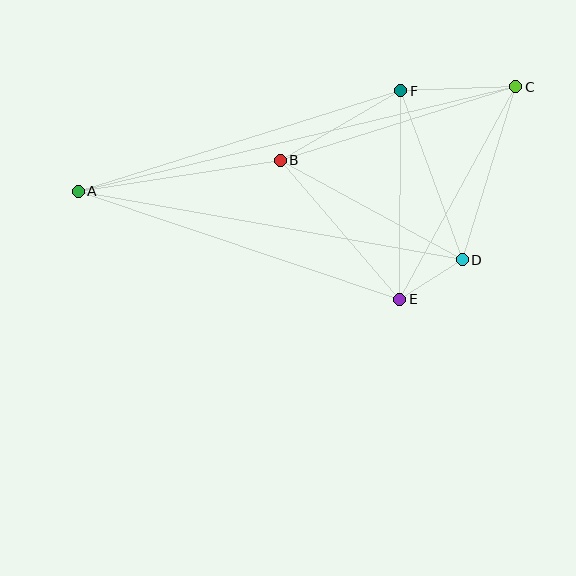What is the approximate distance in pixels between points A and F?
The distance between A and F is approximately 338 pixels.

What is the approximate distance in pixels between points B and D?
The distance between B and D is approximately 207 pixels.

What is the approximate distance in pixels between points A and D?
The distance between A and D is approximately 390 pixels.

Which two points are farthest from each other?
Points A and C are farthest from each other.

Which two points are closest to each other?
Points D and E are closest to each other.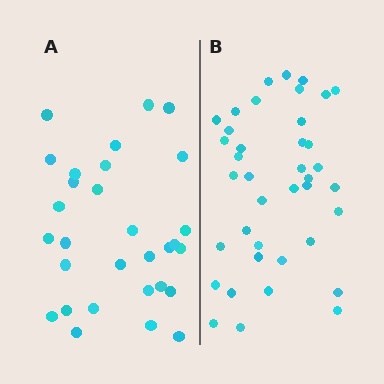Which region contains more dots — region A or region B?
Region B (the right region) has more dots.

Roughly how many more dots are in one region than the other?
Region B has roughly 8 or so more dots than region A.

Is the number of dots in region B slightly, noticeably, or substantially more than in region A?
Region B has noticeably more, but not dramatically so. The ratio is roughly 1.3 to 1.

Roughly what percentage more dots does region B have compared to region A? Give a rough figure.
About 30% more.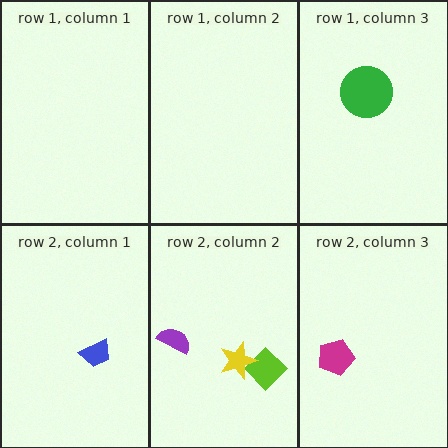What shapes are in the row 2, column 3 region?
The magenta pentagon.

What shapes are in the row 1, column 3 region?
The green circle.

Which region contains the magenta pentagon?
The row 2, column 3 region.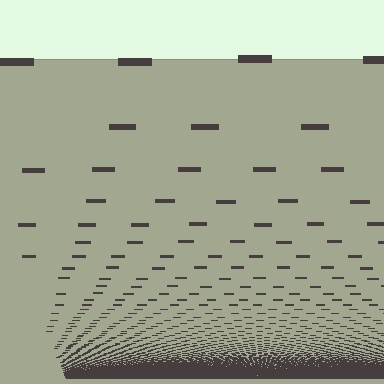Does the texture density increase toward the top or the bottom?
Density increases toward the bottom.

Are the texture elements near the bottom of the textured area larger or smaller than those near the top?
Smaller. The gradient is inverted — elements near the bottom are smaller and denser.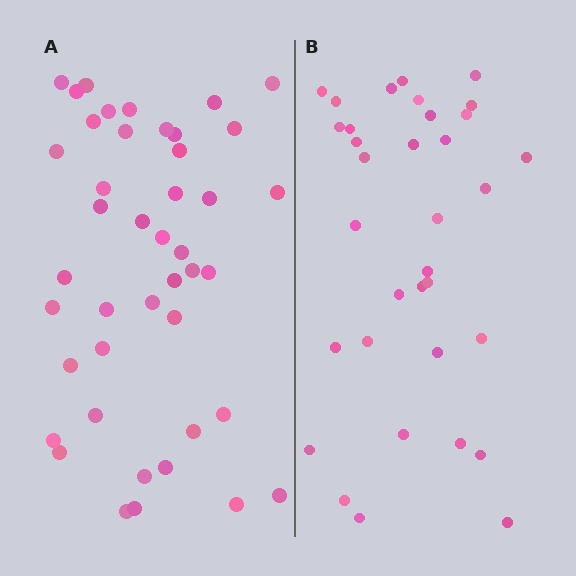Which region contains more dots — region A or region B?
Region A (the left region) has more dots.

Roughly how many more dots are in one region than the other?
Region A has roughly 8 or so more dots than region B.